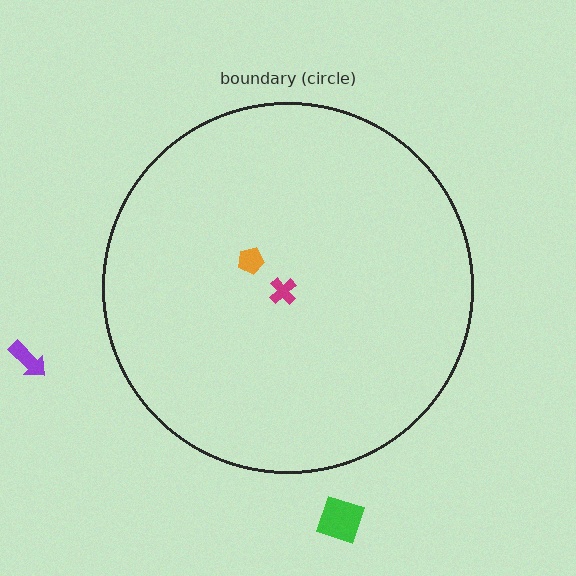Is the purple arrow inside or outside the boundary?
Outside.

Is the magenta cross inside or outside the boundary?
Inside.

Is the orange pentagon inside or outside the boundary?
Inside.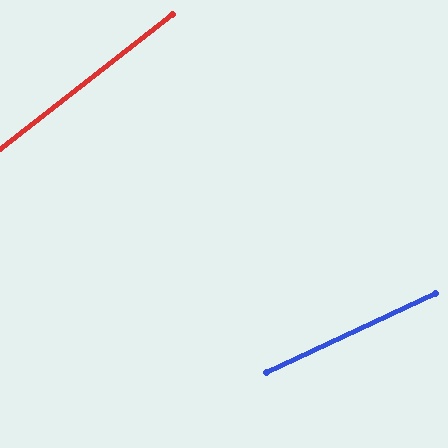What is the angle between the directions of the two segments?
Approximately 13 degrees.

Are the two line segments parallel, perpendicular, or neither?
Neither parallel nor perpendicular — they differ by about 13°.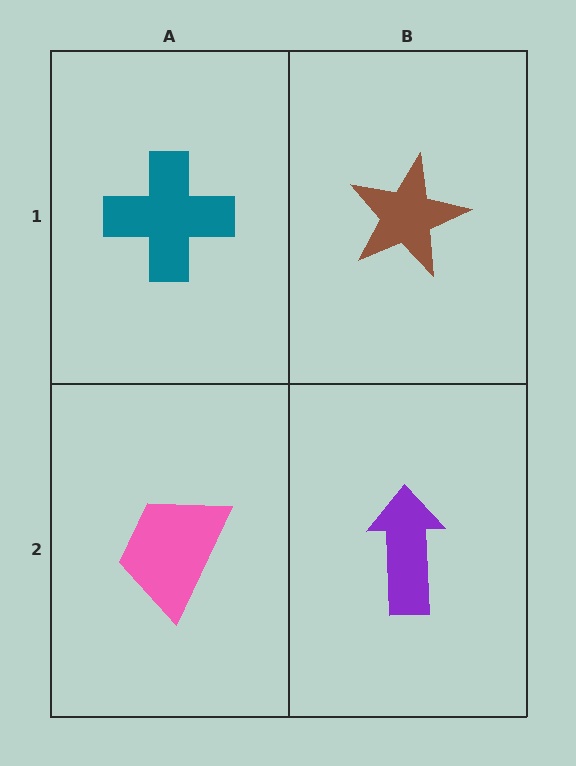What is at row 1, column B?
A brown star.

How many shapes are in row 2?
2 shapes.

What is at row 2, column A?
A pink trapezoid.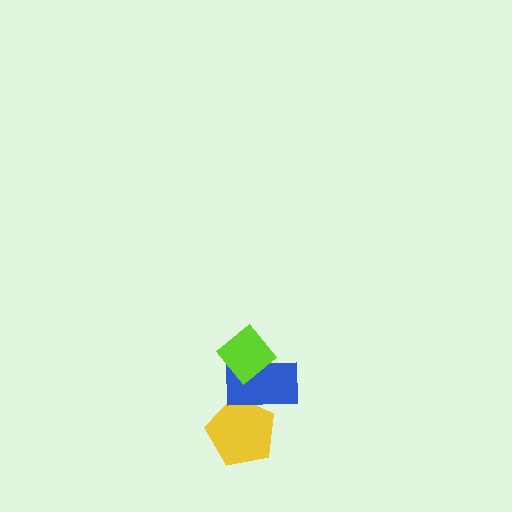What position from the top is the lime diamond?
The lime diamond is 1st from the top.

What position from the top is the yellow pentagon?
The yellow pentagon is 3rd from the top.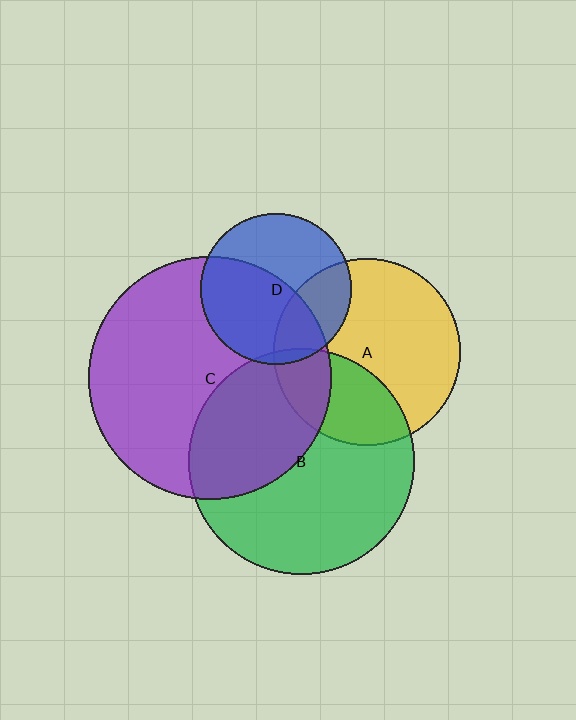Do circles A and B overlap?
Yes.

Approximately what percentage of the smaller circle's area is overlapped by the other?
Approximately 35%.